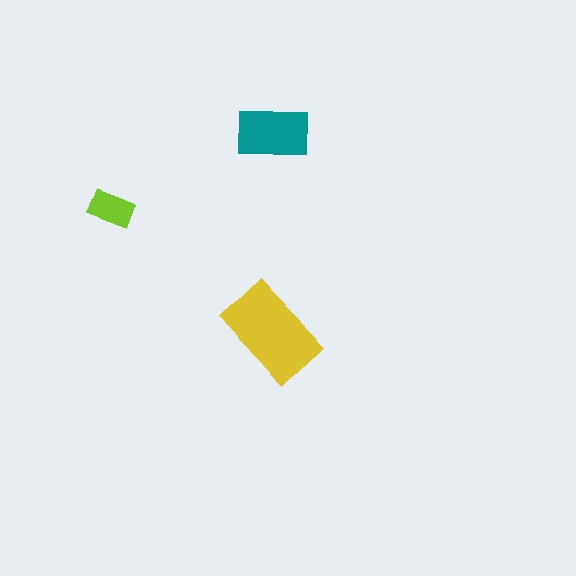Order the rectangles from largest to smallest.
the yellow one, the teal one, the lime one.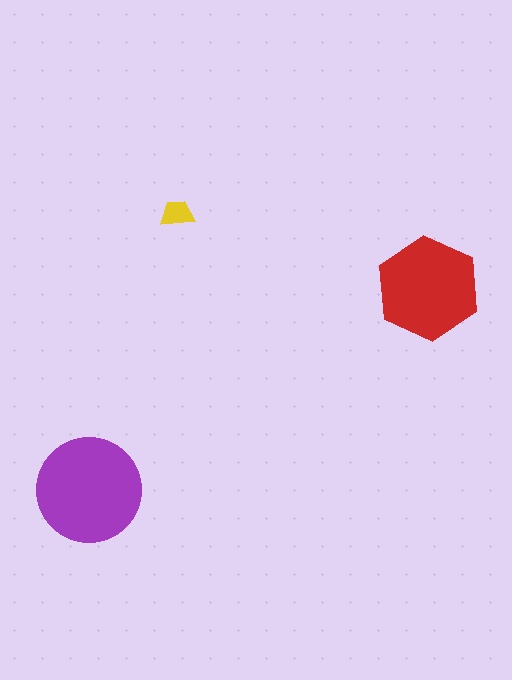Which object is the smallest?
The yellow trapezoid.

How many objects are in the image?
There are 3 objects in the image.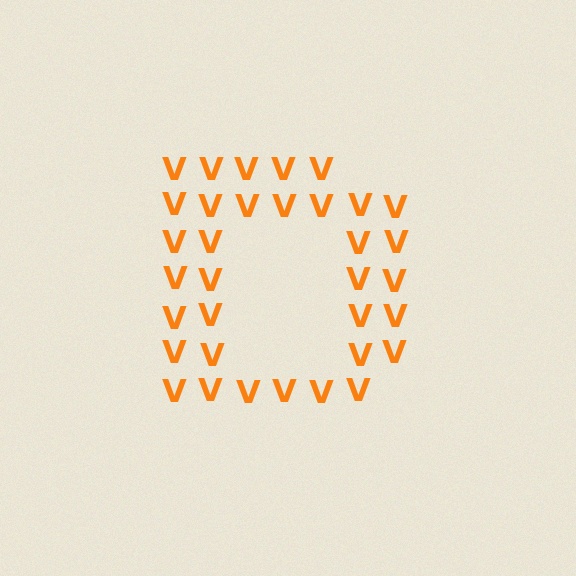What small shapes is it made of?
It is made of small letter V's.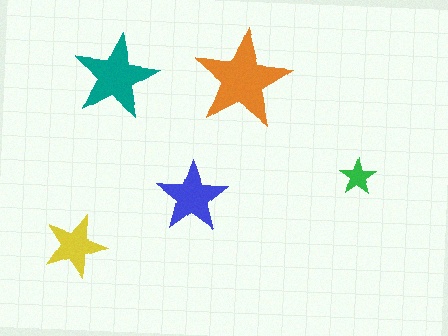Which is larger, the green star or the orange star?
The orange one.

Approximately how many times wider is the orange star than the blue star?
About 1.5 times wider.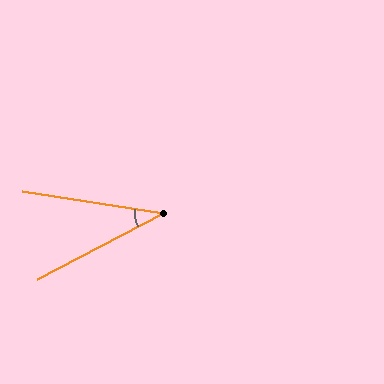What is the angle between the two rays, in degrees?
Approximately 37 degrees.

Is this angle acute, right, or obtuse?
It is acute.